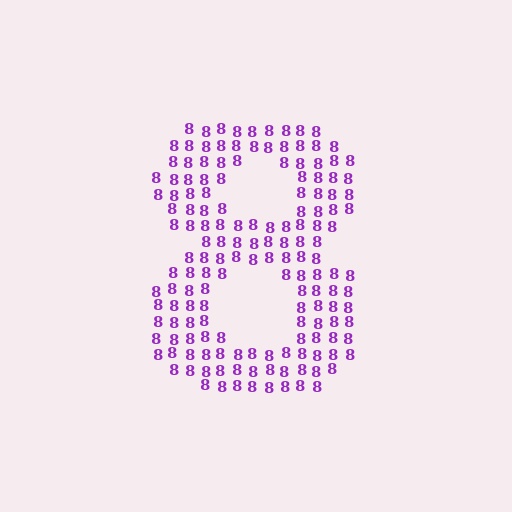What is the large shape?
The large shape is the digit 8.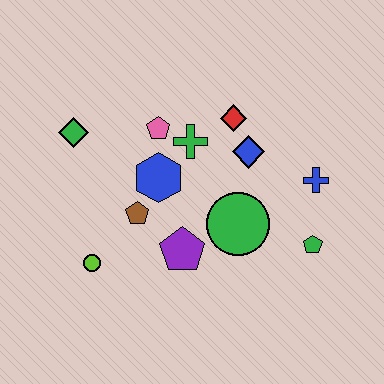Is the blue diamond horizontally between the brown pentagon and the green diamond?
No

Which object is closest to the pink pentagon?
The green cross is closest to the pink pentagon.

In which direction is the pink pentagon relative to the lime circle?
The pink pentagon is above the lime circle.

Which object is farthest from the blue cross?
The green diamond is farthest from the blue cross.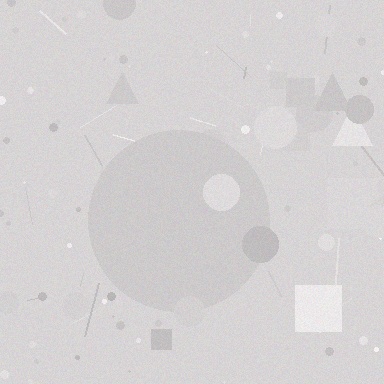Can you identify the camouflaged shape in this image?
The camouflaged shape is a circle.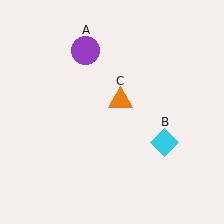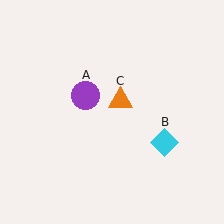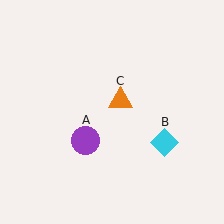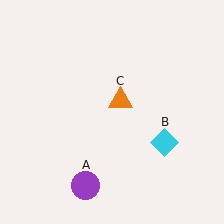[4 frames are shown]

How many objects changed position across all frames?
1 object changed position: purple circle (object A).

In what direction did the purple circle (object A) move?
The purple circle (object A) moved down.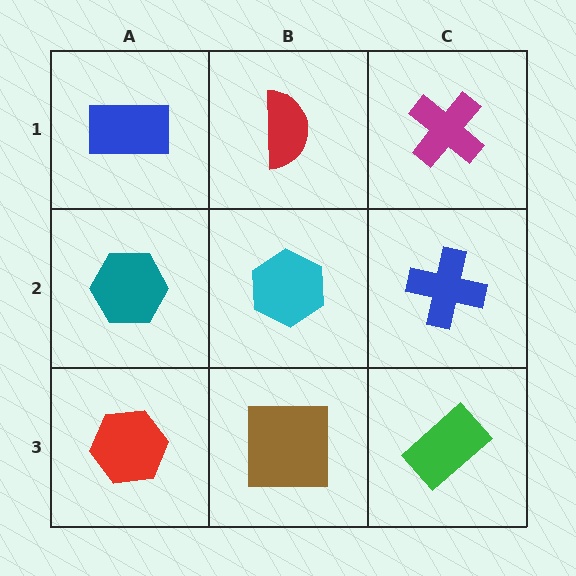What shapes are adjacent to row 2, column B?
A red semicircle (row 1, column B), a brown square (row 3, column B), a teal hexagon (row 2, column A), a blue cross (row 2, column C).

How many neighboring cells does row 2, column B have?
4.